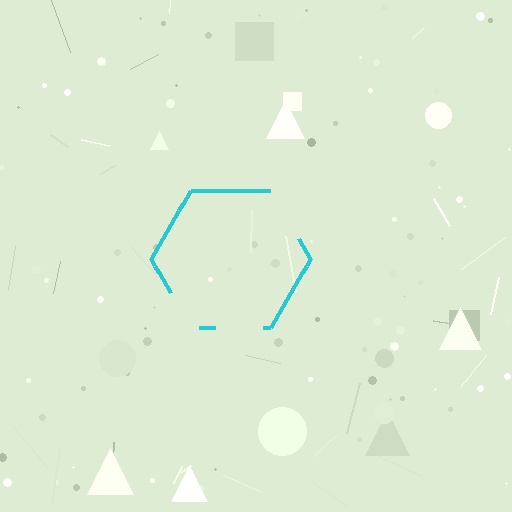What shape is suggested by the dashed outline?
The dashed outline suggests a hexagon.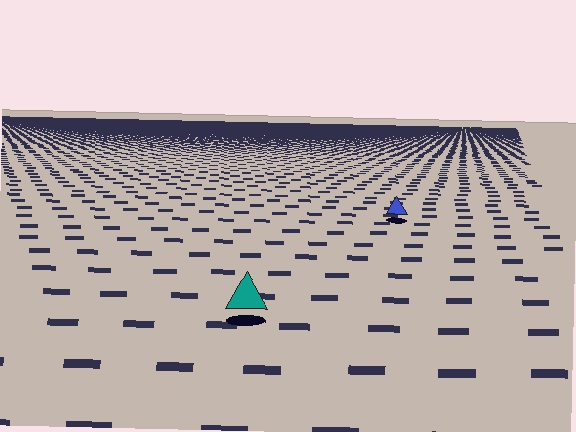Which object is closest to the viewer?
The teal triangle is closest. The texture marks near it are larger and more spread out.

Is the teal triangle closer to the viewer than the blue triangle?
Yes. The teal triangle is closer — you can tell from the texture gradient: the ground texture is coarser near it.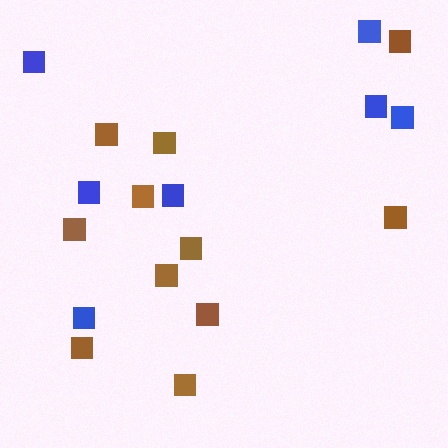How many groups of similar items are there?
There are 2 groups: one group of blue squares (7) and one group of brown squares (11).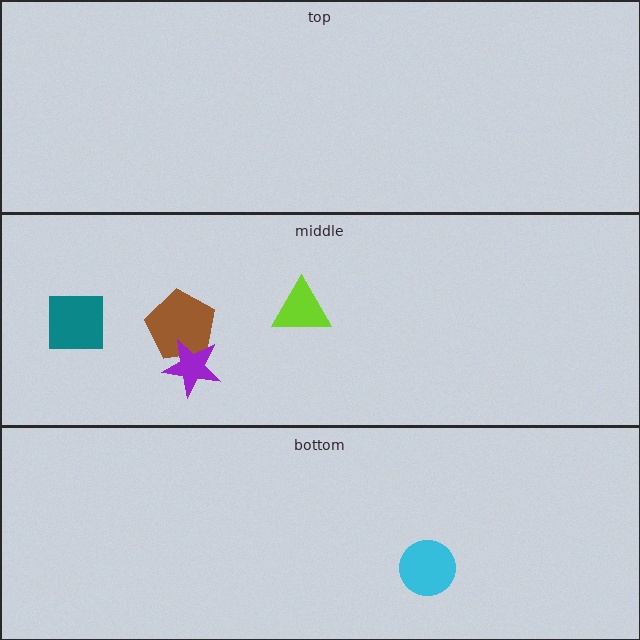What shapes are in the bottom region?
The cyan circle.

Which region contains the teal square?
The middle region.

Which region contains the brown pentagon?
The middle region.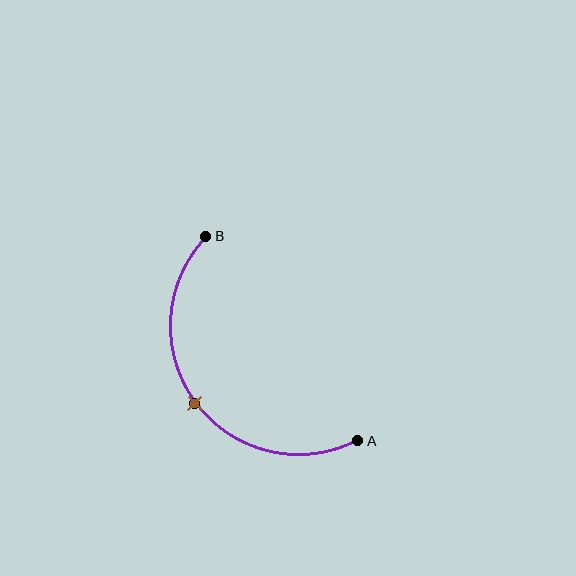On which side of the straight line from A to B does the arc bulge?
The arc bulges below and to the left of the straight line connecting A and B.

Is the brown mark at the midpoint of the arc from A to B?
Yes. The brown mark lies on the arc at equal arc-length from both A and B — it is the arc midpoint.